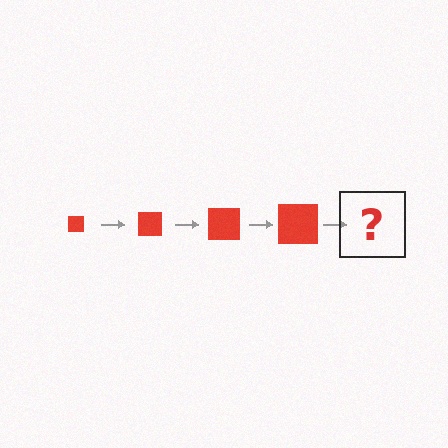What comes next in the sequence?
The next element should be a red square, larger than the previous one.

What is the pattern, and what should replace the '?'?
The pattern is that the square gets progressively larger each step. The '?' should be a red square, larger than the previous one.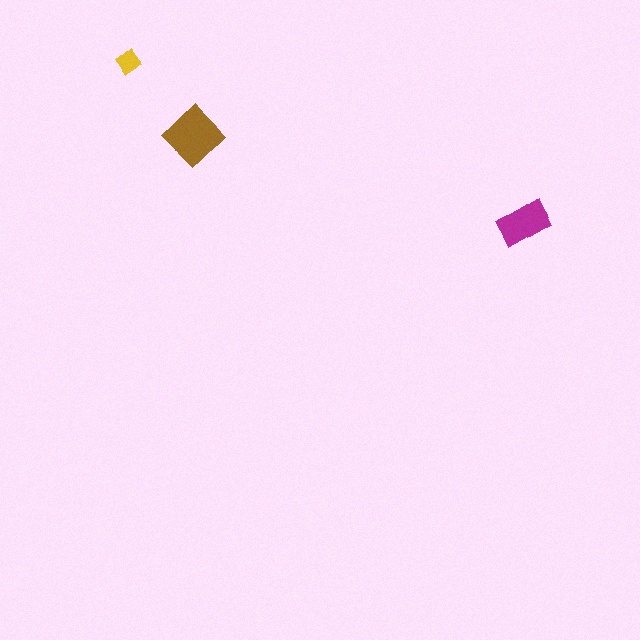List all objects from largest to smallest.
The brown diamond, the magenta rectangle, the yellow diamond.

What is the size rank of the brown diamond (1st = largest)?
1st.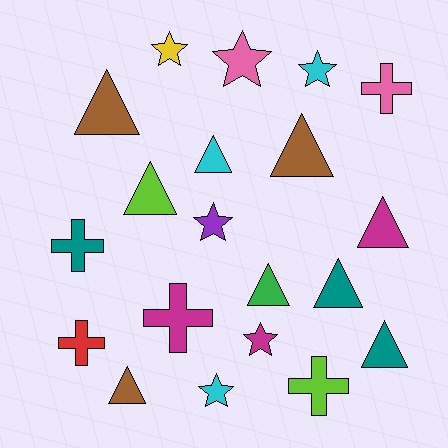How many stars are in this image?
There are 6 stars.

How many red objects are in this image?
There is 1 red object.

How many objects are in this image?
There are 20 objects.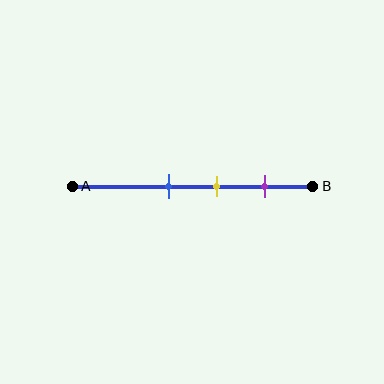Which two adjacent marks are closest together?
The blue and yellow marks are the closest adjacent pair.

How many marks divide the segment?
There are 3 marks dividing the segment.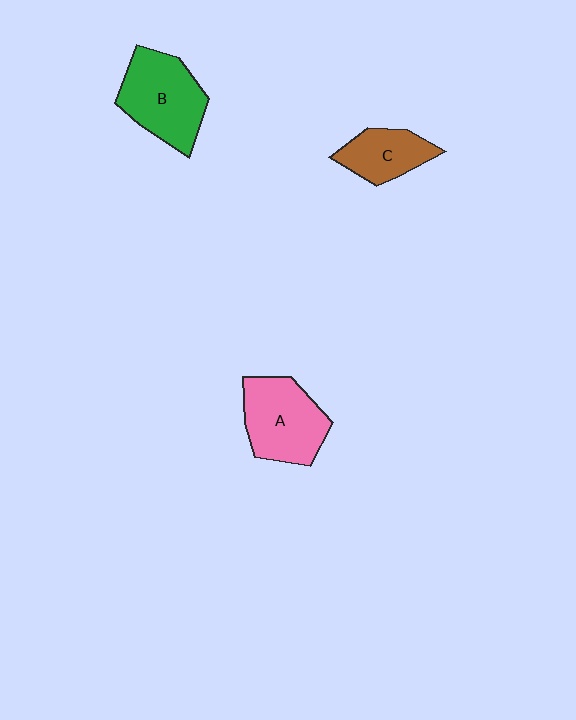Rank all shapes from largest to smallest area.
From largest to smallest: B (green), A (pink), C (brown).